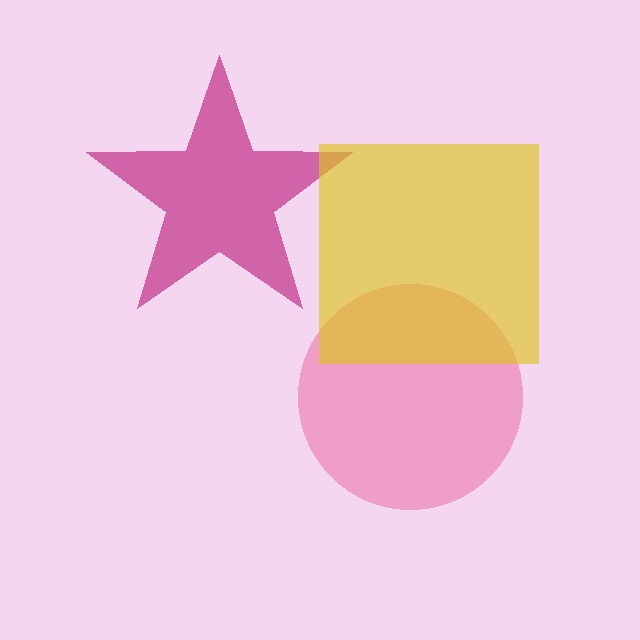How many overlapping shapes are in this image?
There are 3 overlapping shapes in the image.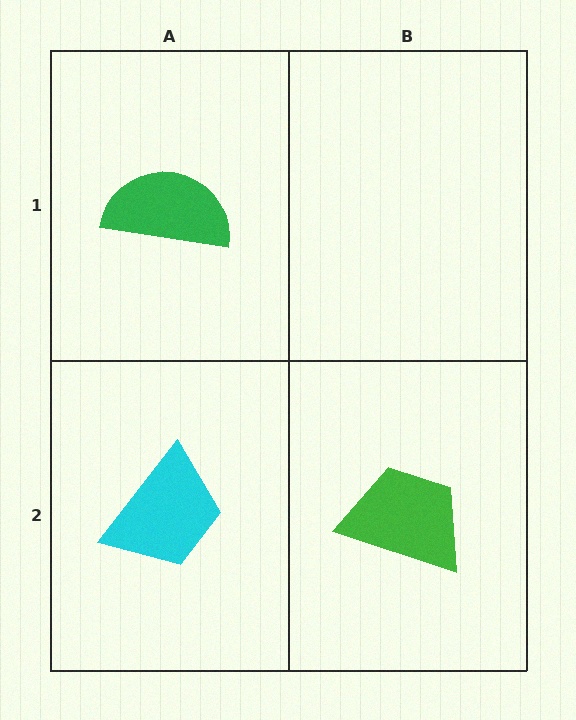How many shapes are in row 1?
1 shape.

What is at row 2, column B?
A green trapezoid.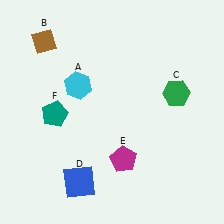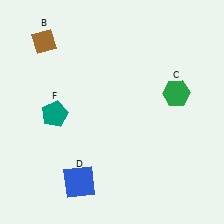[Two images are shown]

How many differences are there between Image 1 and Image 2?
There are 2 differences between the two images.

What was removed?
The magenta pentagon (E), the cyan hexagon (A) were removed in Image 2.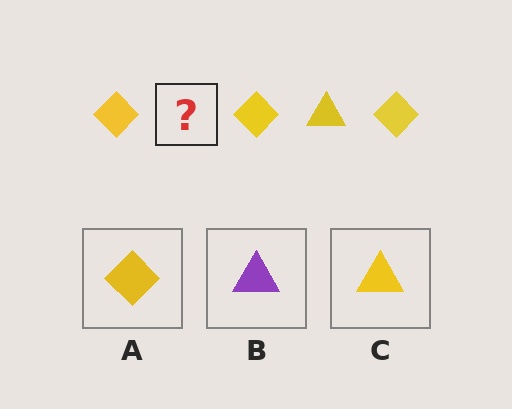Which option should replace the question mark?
Option C.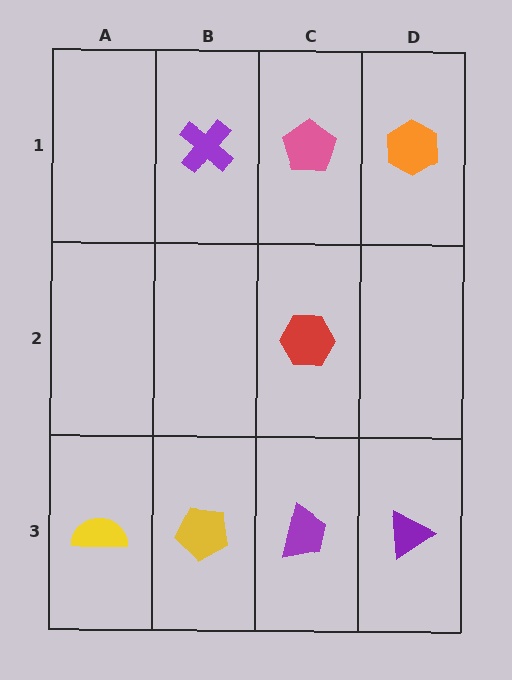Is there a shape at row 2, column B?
No, that cell is empty.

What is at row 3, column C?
A purple trapezoid.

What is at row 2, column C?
A red hexagon.